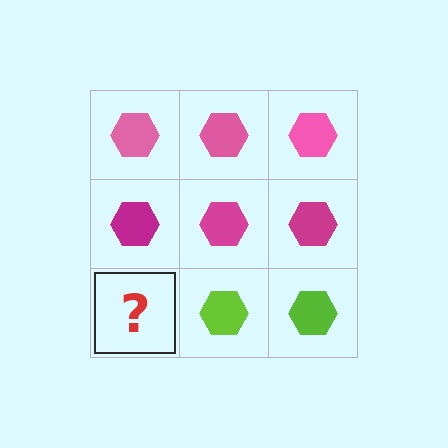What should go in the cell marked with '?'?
The missing cell should contain a lime hexagon.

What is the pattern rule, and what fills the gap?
The rule is that each row has a consistent color. The gap should be filled with a lime hexagon.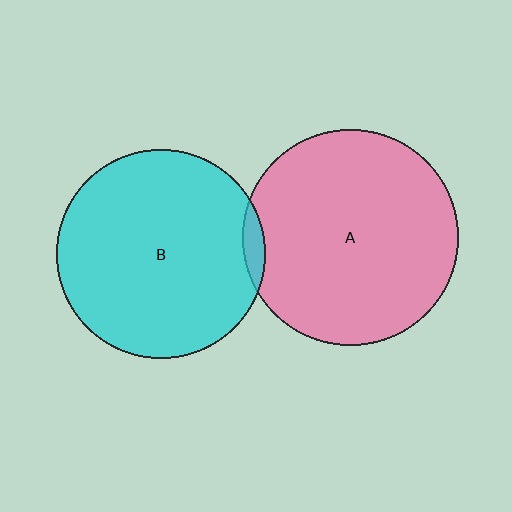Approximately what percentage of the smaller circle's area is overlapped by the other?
Approximately 5%.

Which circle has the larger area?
Circle A (pink).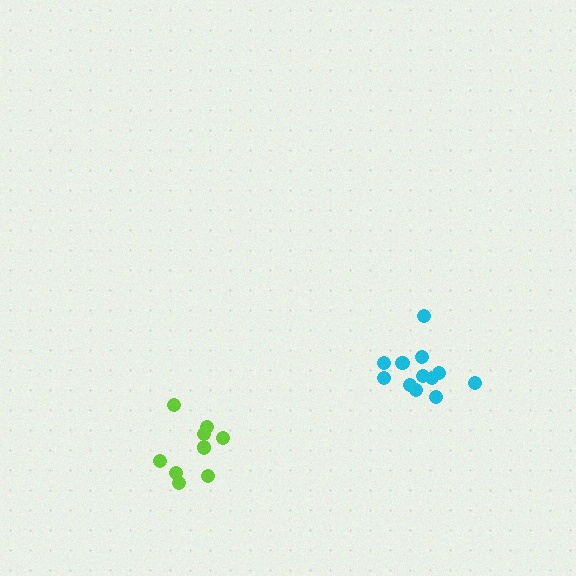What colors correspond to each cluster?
The clusters are colored: lime, cyan.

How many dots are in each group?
Group 1: 9 dots, Group 2: 12 dots (21 total).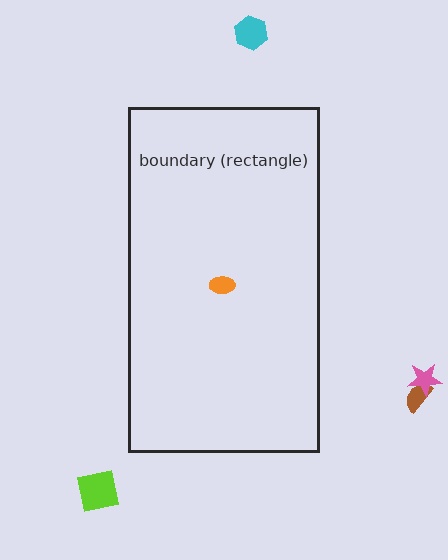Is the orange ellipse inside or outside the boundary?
Inside.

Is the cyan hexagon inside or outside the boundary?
Outside.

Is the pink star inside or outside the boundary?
Outside.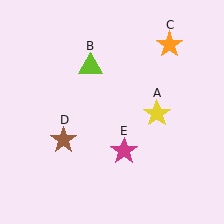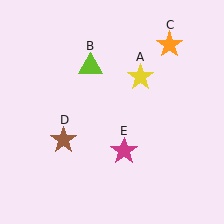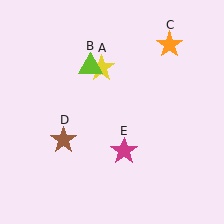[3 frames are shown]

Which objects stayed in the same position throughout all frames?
Lime triangle (object B) and orange star (object C) and brown star (object D) and magenta star (object E) remained stationary.